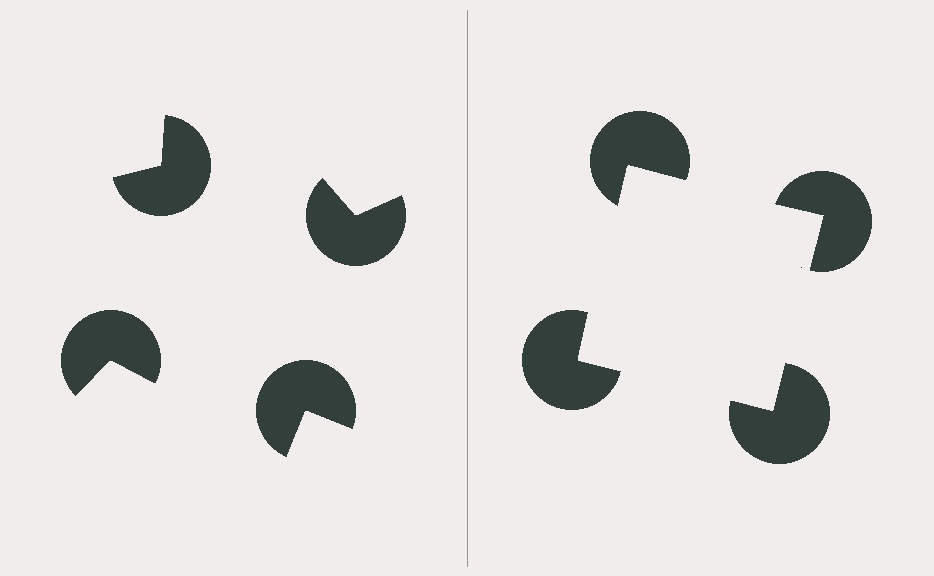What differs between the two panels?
The pac-man discs are positioned identically on both sides; only the wedge orientations differ. On the right they align to a square; on the left they are misaligned.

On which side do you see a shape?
An illusory square appears on the right side. On the left side the wedge cuts are rotated, so no coherent shape forms.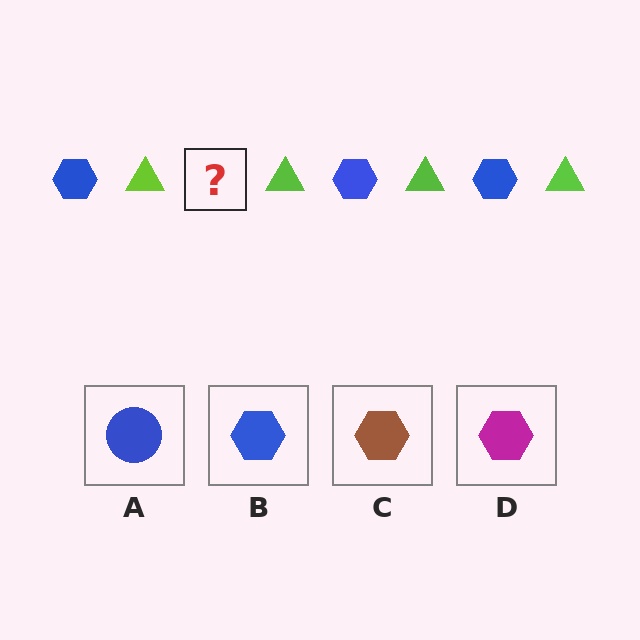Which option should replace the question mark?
Option B.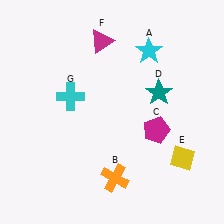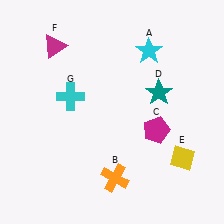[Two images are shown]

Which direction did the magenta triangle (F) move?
The magenta triangle (F) moved left.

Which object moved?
The magenta triangle (F) moved left.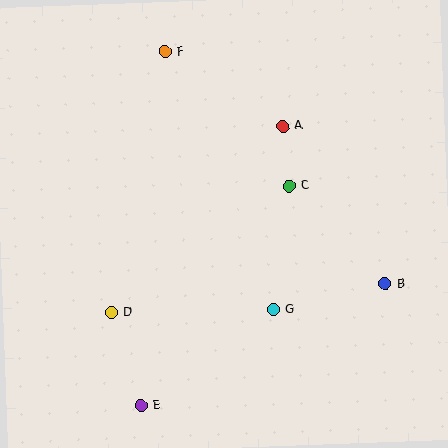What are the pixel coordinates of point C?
Point C is at (289, 186).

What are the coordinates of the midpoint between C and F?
The midpoint between C and F is at (227, 119).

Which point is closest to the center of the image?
Point C at (289, 186) is closest to the center.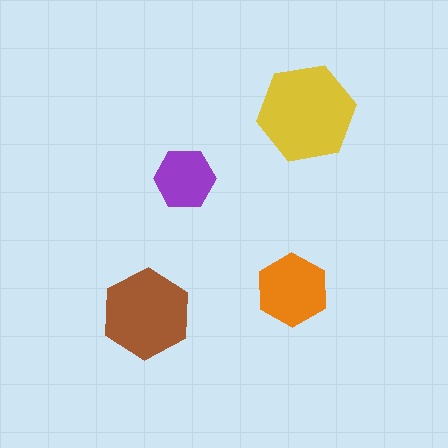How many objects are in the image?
There are 4 objects in the image.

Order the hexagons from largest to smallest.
the yellow one, the brown one, the orange one, the purple one.